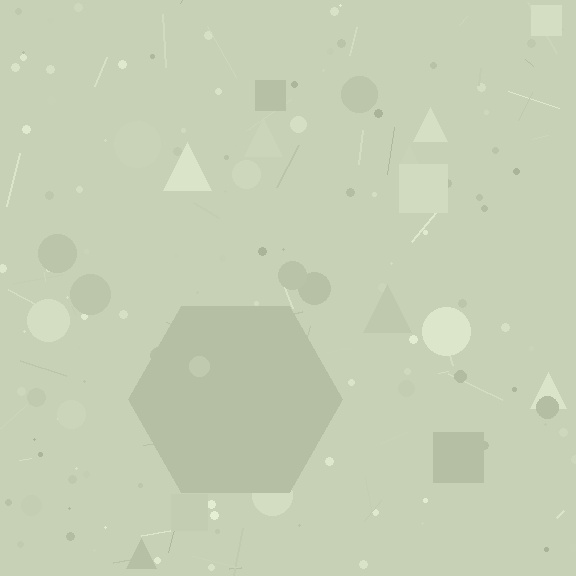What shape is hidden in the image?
A hexagon is hidden in the image.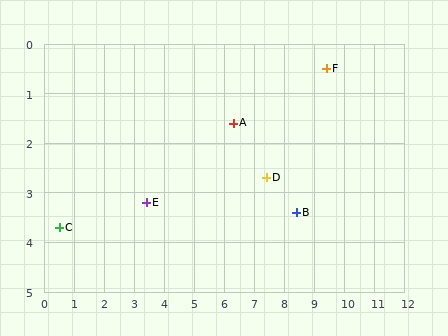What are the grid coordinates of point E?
Point E is at approximately (3.4, 3.2).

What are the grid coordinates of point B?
Point B is at approximately (8.4, 3.4).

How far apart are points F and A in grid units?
Points F and A are about 3.3 grid units apart.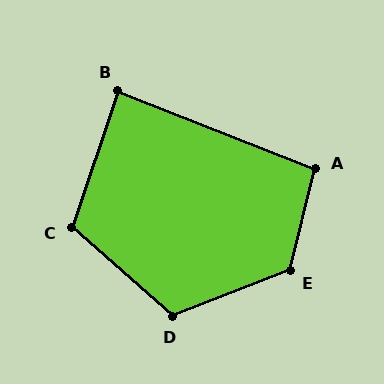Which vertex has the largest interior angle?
E, at approximately 125 degrees.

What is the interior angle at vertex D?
Approximately 117 degrees (obtuse).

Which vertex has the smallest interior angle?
B, at approximately 87 degrees.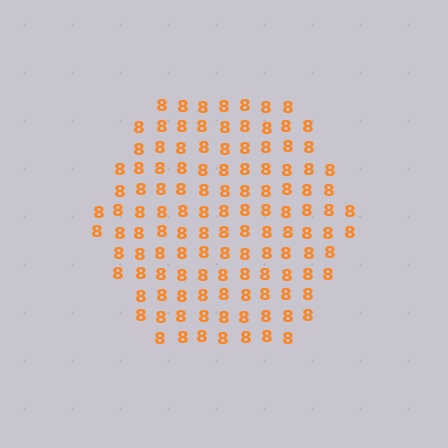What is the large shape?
The large shape is a hexagon.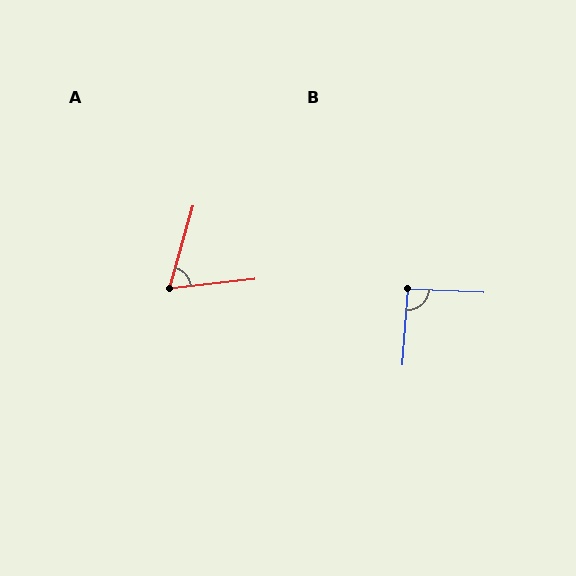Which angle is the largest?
B, at approximately 92 degrees.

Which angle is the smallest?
A, at approximately 68 degrees.